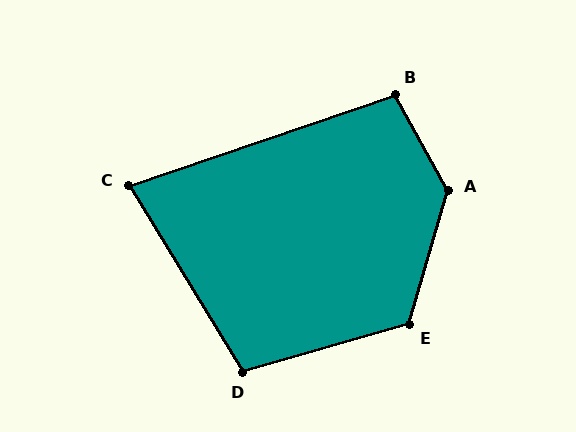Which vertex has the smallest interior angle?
C, at approximately 77 degrees.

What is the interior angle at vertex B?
Approximately 100 degrees (obtuse).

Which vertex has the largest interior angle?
A, at approximately 135 degrees.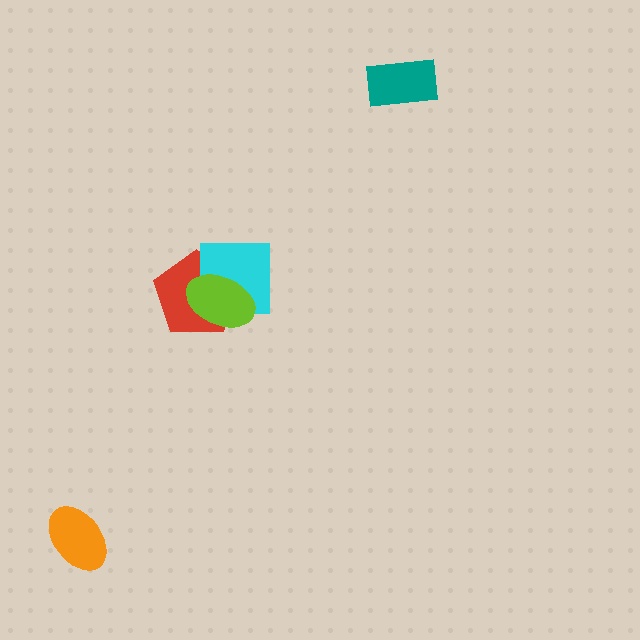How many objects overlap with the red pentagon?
2 objects overlap with the red pentagon.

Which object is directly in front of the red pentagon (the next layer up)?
The cyan square is directly in front of the red pentagon.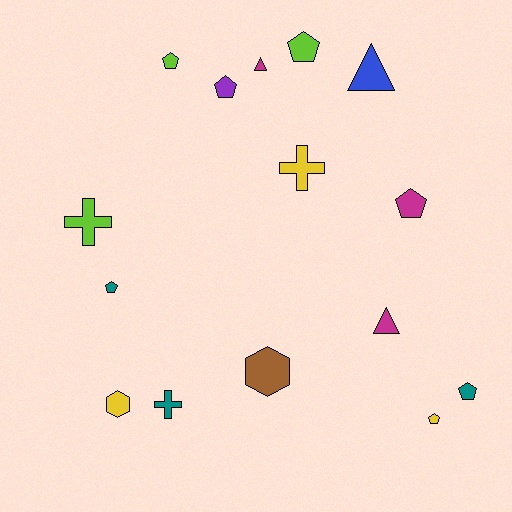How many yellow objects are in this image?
There are 3 yellow objects.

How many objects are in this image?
There are 15 objects.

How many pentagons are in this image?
There are 7 pentagons.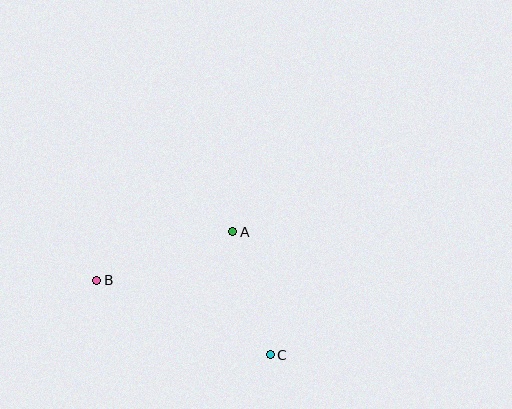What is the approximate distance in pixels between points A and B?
The distance between A and B is approximately 144 pixels.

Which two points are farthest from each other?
Points B and C are farthest from each other.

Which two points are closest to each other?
Points A and C are closest to each other.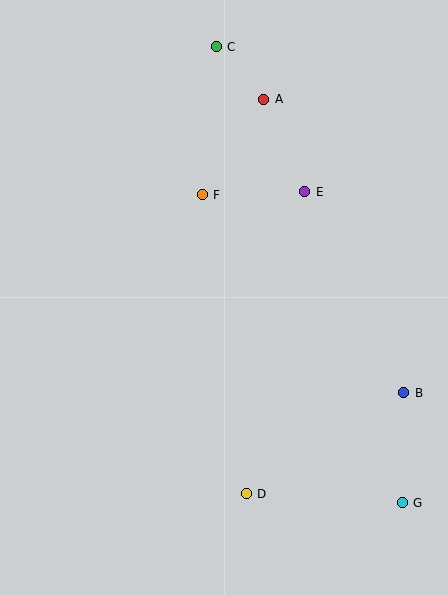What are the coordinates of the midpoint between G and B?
The midpoint between G and B is at (403, 448).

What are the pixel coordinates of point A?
Point A is at (264, 100).